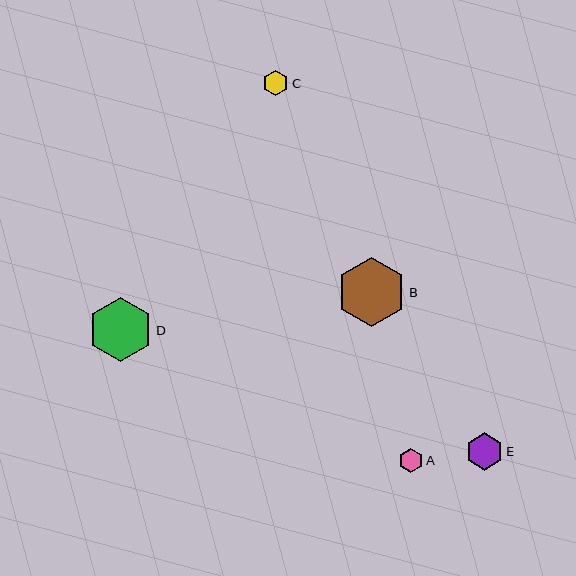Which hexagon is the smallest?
Hexagon A is the smallest with a size of approximately 24 pixels.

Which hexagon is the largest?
Hexagon B is the largest with a size of approximately 69 pixels.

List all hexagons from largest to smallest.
From largest to smallest: B, D, E, C, A.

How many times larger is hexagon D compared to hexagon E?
Hexagon D is approximately 1.7 times the size of hexagon E.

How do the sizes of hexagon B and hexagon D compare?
Hexagon B and hexagon D are approximately the same size.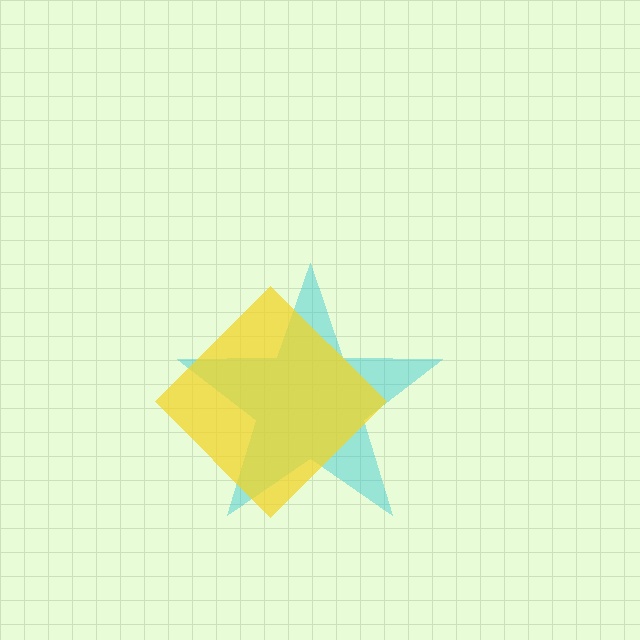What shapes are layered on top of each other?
The layered shapes are: a cyan star, a yellow diamond.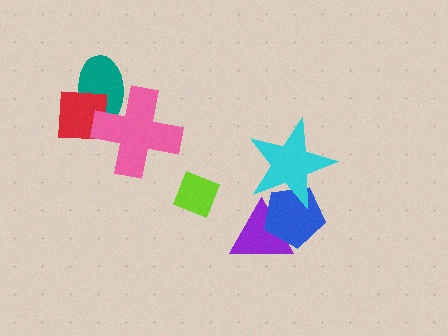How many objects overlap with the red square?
2 objects overlap with the red square.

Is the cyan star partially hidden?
No, no other shape covers it.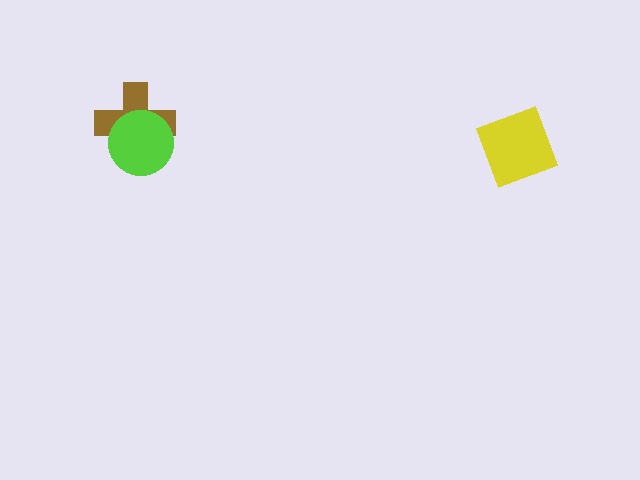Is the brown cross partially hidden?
Yes, it is partially covered by another shape.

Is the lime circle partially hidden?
No, no other shape covers it.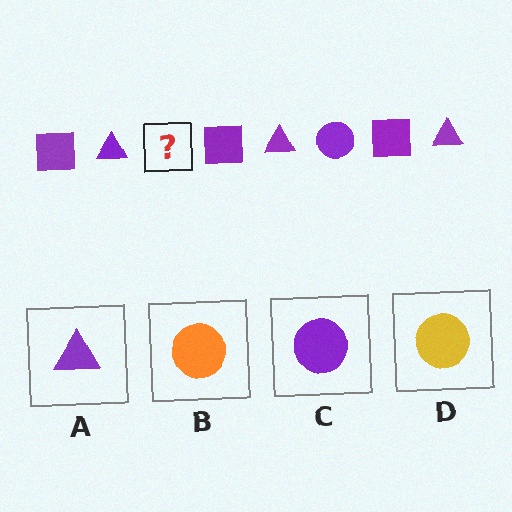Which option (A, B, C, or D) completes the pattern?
C.